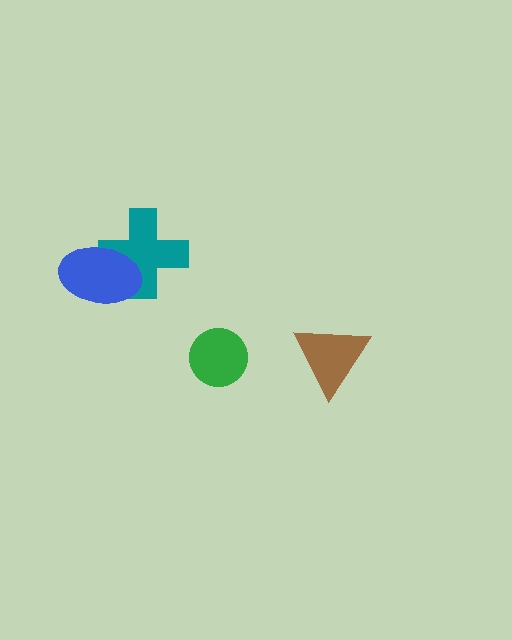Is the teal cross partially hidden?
Yes, it is partially covered by another shape.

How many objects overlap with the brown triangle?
0 objects overlap with the brown triangle.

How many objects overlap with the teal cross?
1 object overlaps with the teal cross.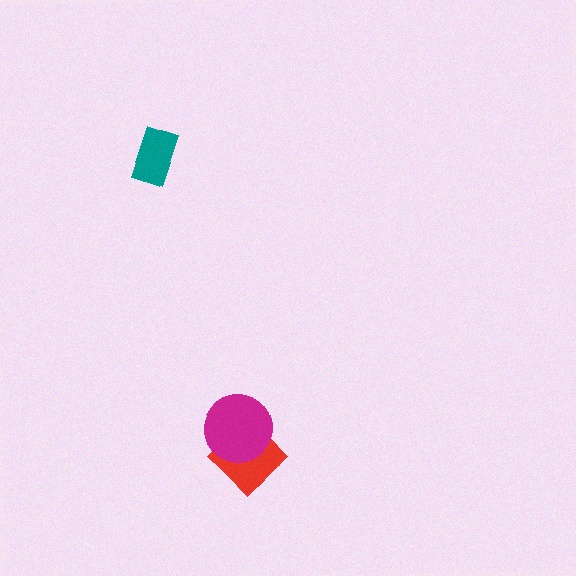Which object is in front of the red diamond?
The magenta circle is in front of the red diamond.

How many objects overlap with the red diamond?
1 object overlaps with the red diamond.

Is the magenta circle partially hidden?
No, no other shape covers it.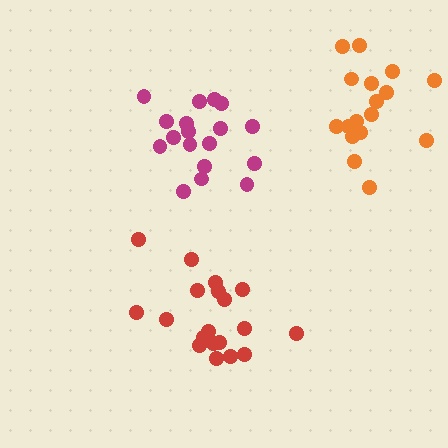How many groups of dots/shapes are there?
There are 3 groups.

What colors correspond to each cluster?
The clusters are colored: red, magenta, orange.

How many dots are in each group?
Group 1: 19 dots, Group 2: 18 dots, Group 3: 17 dots (54 total).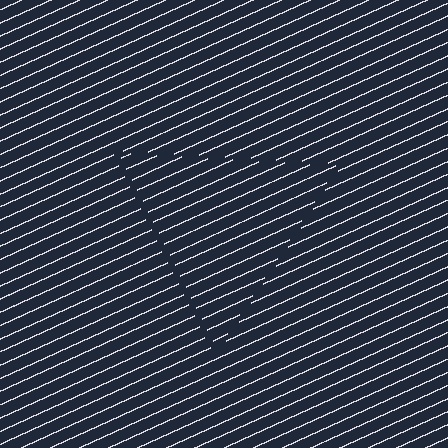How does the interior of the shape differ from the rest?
The interior of the shape contains the same grating, shifted by half a period — the contour is defined by the phase discontinuity where line-ends from the inner and outer gratings abut.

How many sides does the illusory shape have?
3 sides — the line-ends trace a triangle.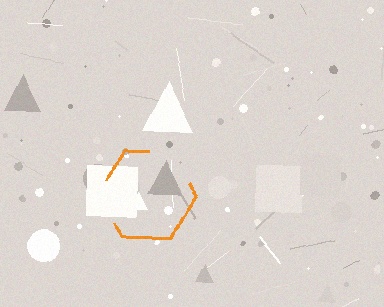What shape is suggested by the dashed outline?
The dashed outline suggests a hexagon.